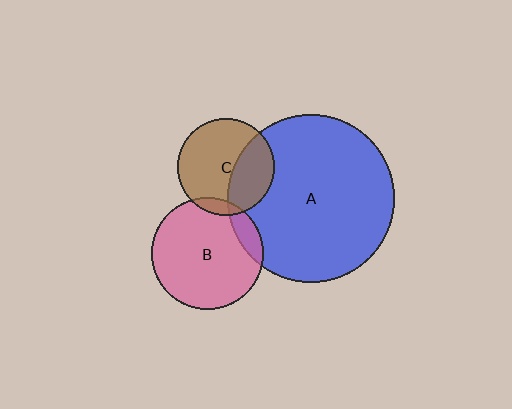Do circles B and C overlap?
Yes.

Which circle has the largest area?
Circle A (blue).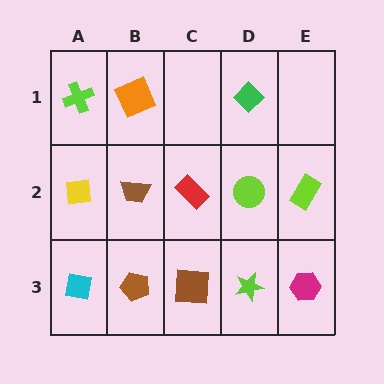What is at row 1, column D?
A green diamond.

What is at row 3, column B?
A brown pentagon.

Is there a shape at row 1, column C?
No, that cell is empty.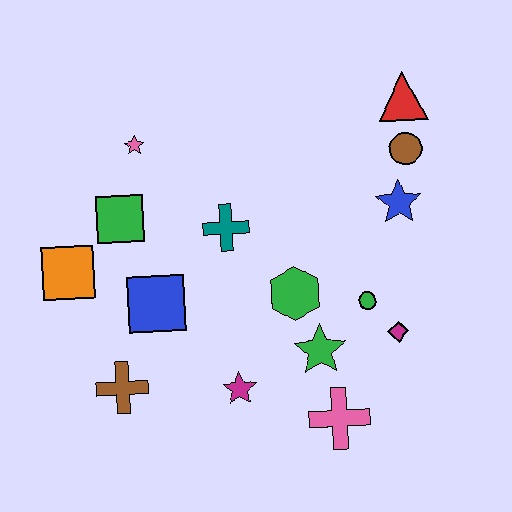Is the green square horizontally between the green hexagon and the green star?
No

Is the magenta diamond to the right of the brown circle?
No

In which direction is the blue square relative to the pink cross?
The blue square is to the left of the pink cross.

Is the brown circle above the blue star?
Yes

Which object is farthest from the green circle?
The orange square is farthest from the green circle.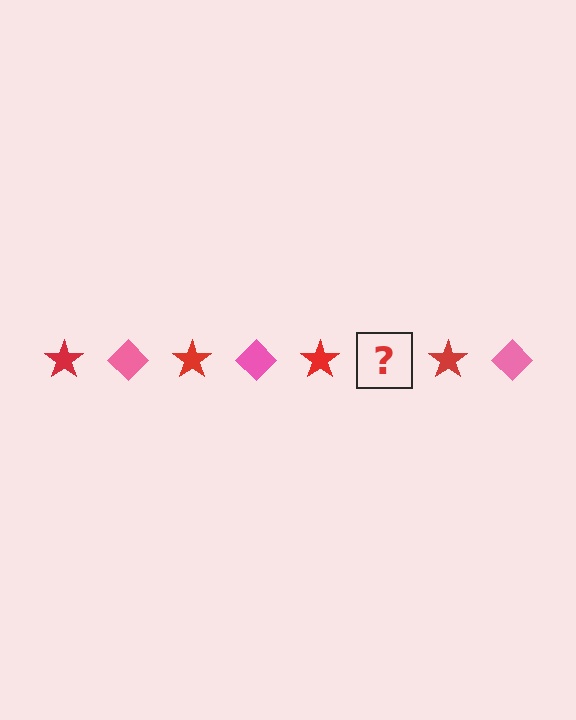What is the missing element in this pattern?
The missing element is a pink diamond.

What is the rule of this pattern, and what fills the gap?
The rule is that the pattern alternates between red star and pink diamond. The gap should be filled with a pink diamond.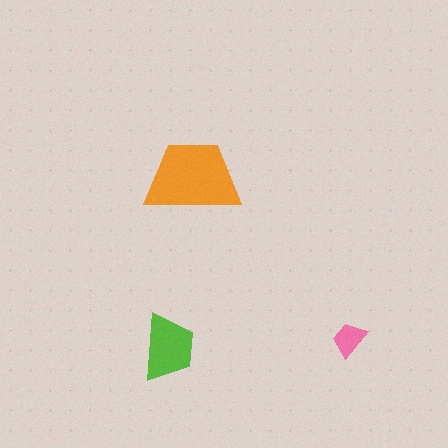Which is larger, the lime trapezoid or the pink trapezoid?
The lime one.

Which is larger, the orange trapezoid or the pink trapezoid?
The orange one.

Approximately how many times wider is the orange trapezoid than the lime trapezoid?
About 1.5 times wider.